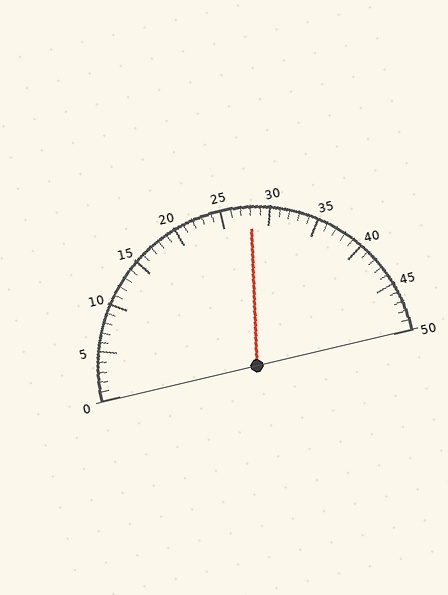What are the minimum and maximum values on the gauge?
The gauge ranges from 0 to 50.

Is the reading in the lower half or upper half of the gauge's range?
The reading is in the upper half of the range (0 to 50).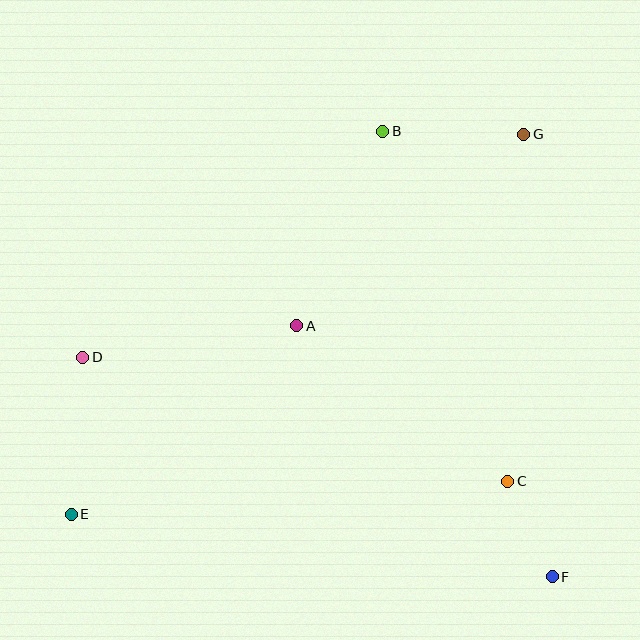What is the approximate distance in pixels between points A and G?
The distance between A and G is approximately 297 pixels.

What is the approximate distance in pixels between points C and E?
The distance between C and E is approximately 438 pixels.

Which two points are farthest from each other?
Points E and G are farthest from each other.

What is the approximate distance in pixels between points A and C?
The distance between A and C is approximately 262 pixels.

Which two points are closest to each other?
Points C and F are closest to each other.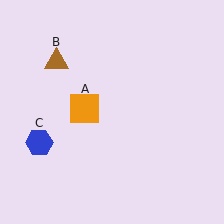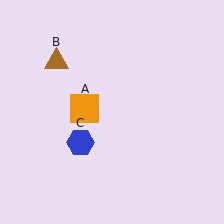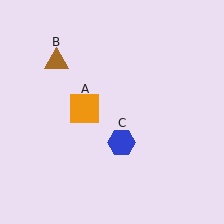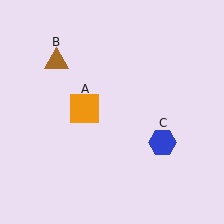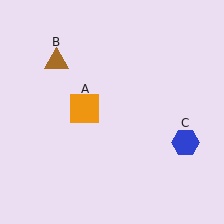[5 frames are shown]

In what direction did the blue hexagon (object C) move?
The blue hexagon (object C) moved right.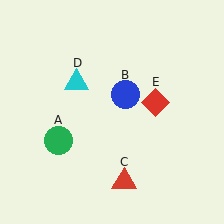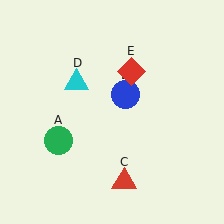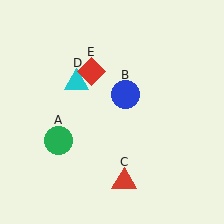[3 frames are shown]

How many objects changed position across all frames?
1 object changed position: red diamond (object E).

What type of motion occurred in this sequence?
The red diamond (object E) rotated counterclockwise around the center of the scene.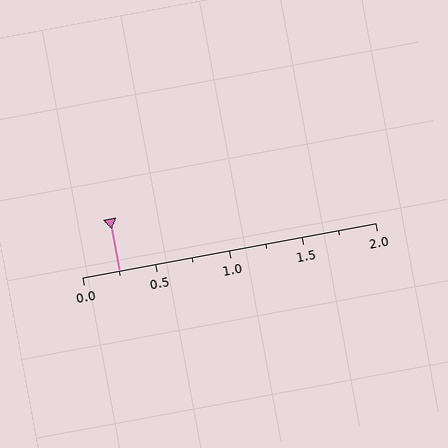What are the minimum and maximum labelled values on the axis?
The axis runs from 0.0 to 2.0.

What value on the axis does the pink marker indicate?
The marker indicates approximately 0.25.